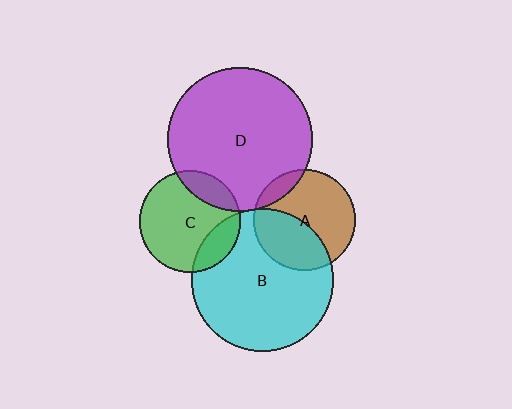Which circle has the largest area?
Circle D (purple).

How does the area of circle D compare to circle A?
Approximately 2.0 times.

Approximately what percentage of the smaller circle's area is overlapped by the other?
Approximately 5%.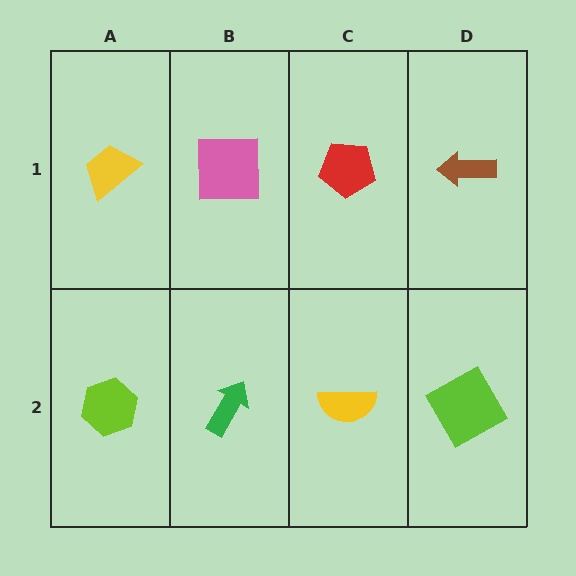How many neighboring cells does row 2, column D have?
2.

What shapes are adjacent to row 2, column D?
A brown arrow (row 1, column D), a yellow semicircle (row 2, column C).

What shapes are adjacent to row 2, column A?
A yellow trapezoid (row 1, column A), a green arrow (row 2, column B).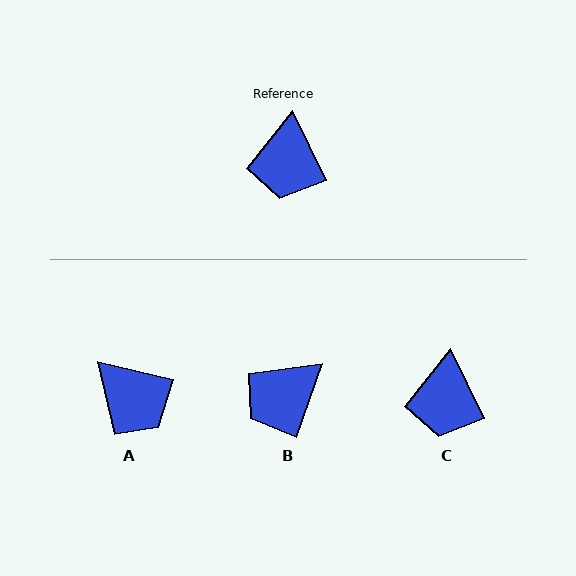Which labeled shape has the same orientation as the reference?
C.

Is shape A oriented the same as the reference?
No, it is off by about 51 degrees.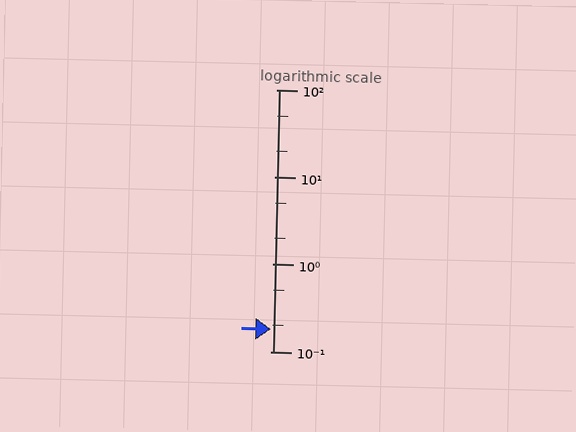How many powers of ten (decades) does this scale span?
The scale spans 3 decades, from 0.1 to 100.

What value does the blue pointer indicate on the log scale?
The pointer indicates approximately 0.18.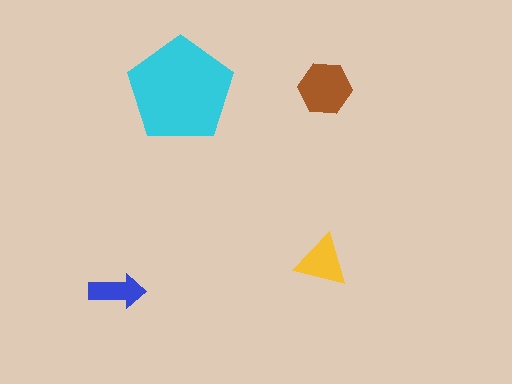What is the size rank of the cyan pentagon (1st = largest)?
1st.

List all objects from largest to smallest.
The cyan pentagon, the brown hexagon, the yellow triangle, the blue arrow.